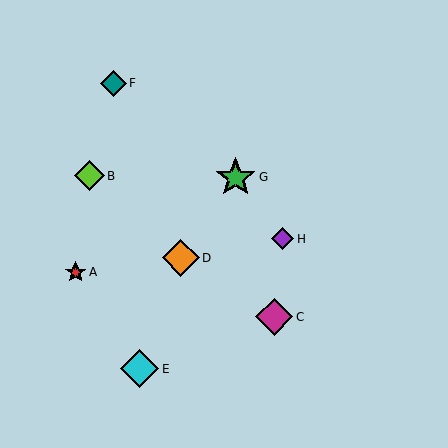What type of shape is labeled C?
Shape C is a magenta diamond.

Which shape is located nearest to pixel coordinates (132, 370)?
The cyan diamond (labeled E) at (140, 369) is nearest to that location.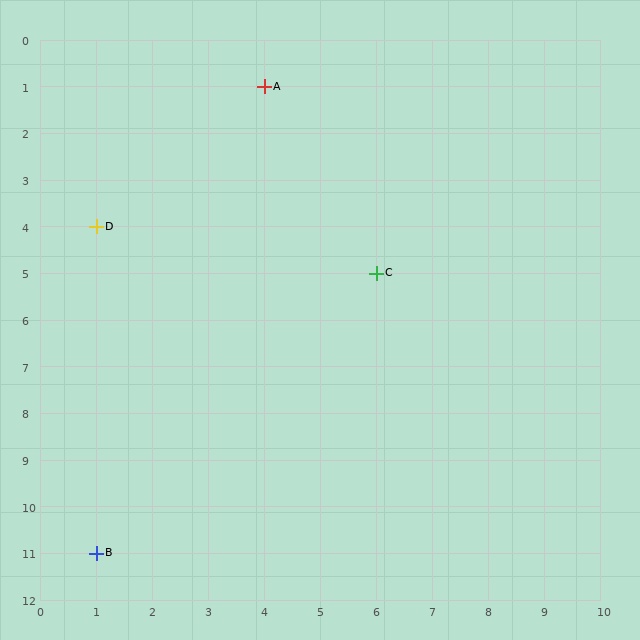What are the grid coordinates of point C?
Point C is at grid coordinates (6, 5).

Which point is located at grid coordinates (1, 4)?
Point D is at (1, 4).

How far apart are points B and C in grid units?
Points B and C are 5 columns and 6 rows apart (about 7.8 grid units diagonally).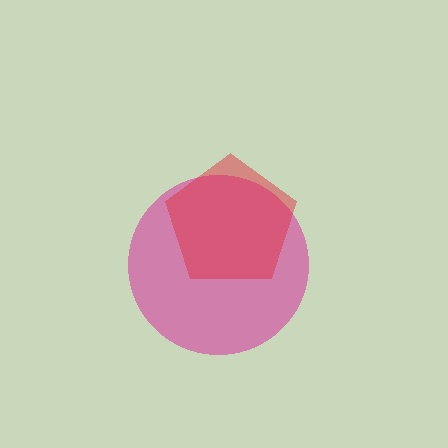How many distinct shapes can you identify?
There are 2 distinct shapes: a magenta circle, a red pentagon.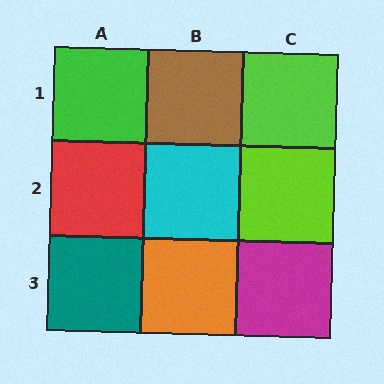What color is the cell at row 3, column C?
Magenta.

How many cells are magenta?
1 cell is magenta.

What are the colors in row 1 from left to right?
Green, brown, lime.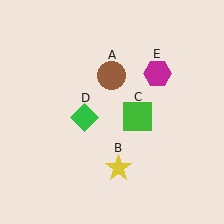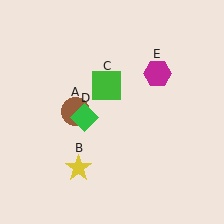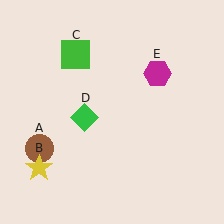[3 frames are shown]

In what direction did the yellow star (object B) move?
The yellow star (object B) moved left.